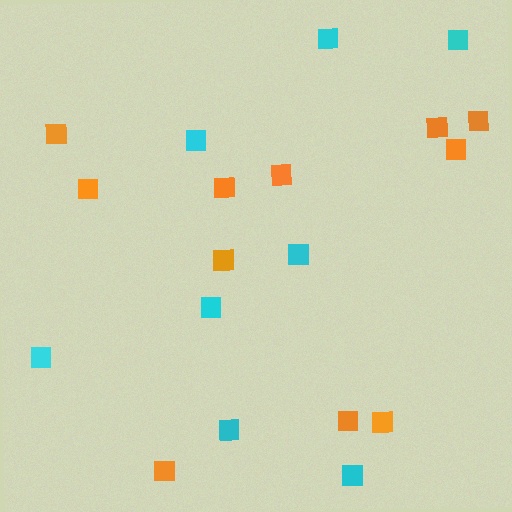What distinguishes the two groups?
There are 2 groups: one group of orange squares (11) and one group of cyan squares (8).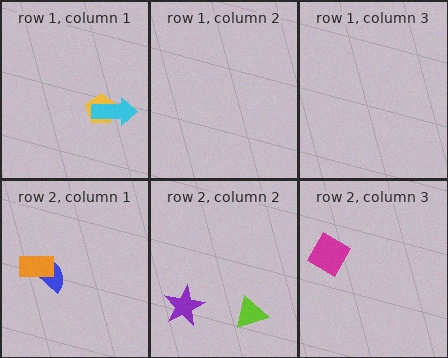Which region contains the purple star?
The row 2, column 2 region.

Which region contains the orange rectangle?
The row 2, column 1 region.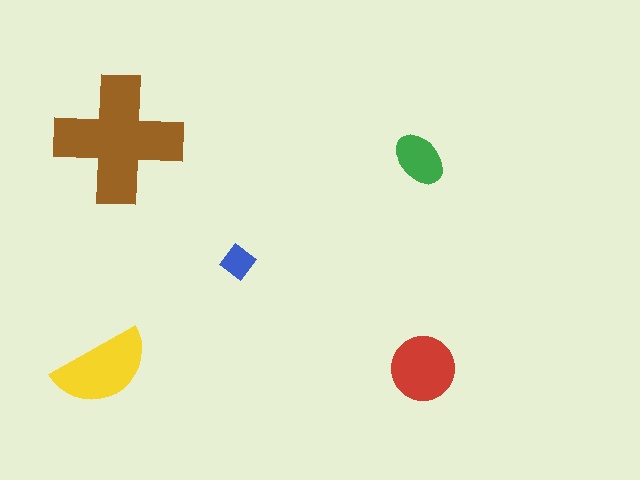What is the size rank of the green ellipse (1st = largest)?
4th.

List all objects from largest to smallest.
The brown cross, the yellow semicircle, the red circle, the green ellipse, the blue diamond.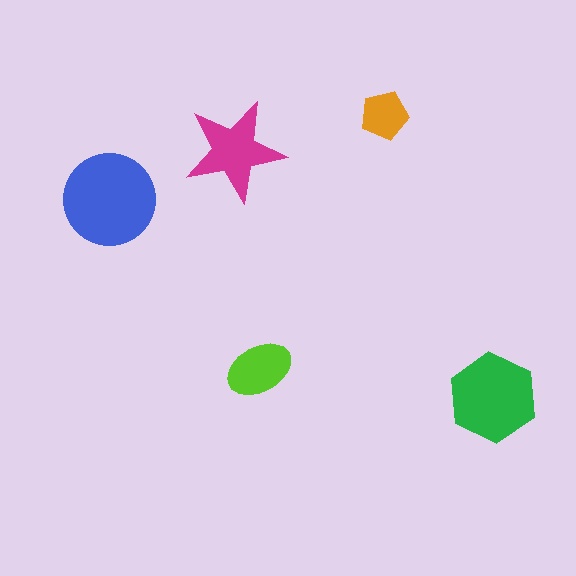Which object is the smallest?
The orange pentagon.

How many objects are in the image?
There are 5 objects in the image.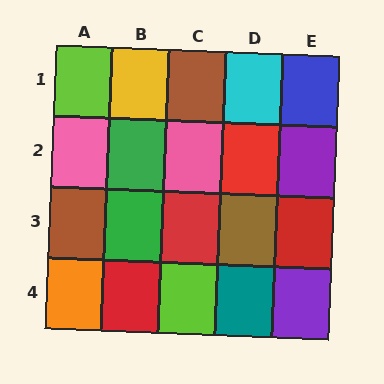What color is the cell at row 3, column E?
Red.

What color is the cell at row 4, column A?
Orange.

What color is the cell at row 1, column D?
Cyan.